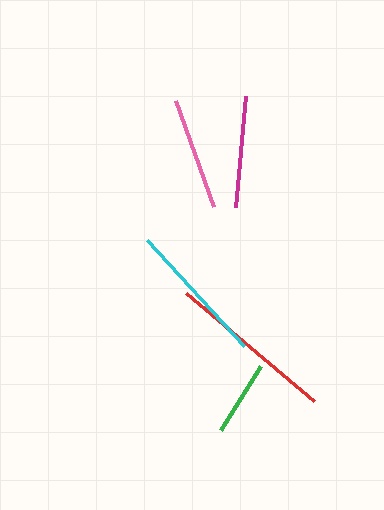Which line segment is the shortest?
The green line is the shortest at approximately 75 pixels.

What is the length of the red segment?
The red segment is approximately 167 pixels long.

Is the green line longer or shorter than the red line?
The red line is longer than the green line.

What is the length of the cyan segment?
The cyan segment is approximately 144 pixels long.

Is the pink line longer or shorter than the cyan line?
The cyan line is longer than the pink line.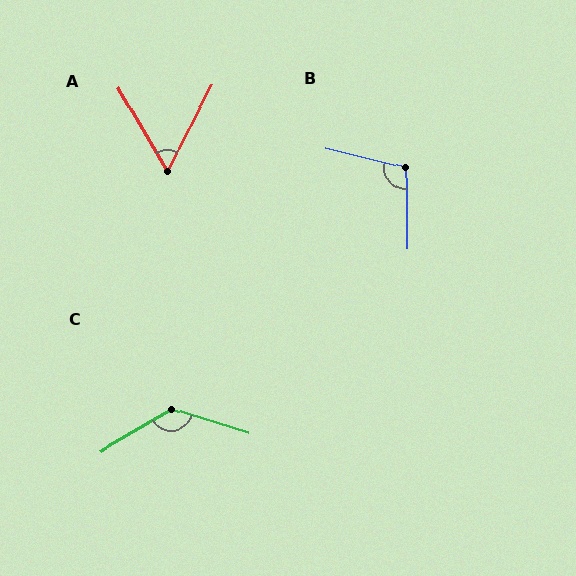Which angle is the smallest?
A, at approximately 58 degrees.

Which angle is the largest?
C, at approximately 132 degrees.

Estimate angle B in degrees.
Approximately 104 degrees.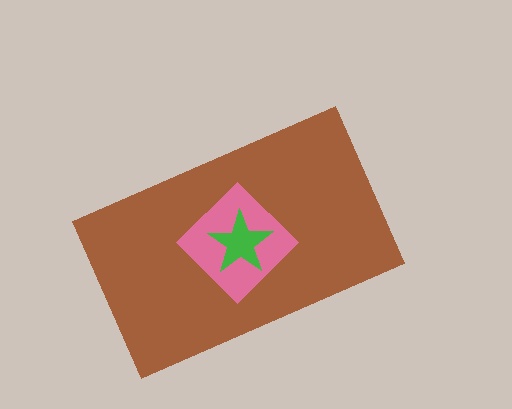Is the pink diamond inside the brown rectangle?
Yes.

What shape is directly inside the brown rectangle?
The pink diamond.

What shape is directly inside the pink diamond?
The green star.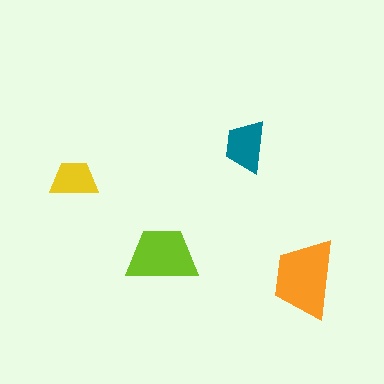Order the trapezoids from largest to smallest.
the orange one, the lime one, the teal one, the yellow one.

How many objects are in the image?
There are 4 objects in the image.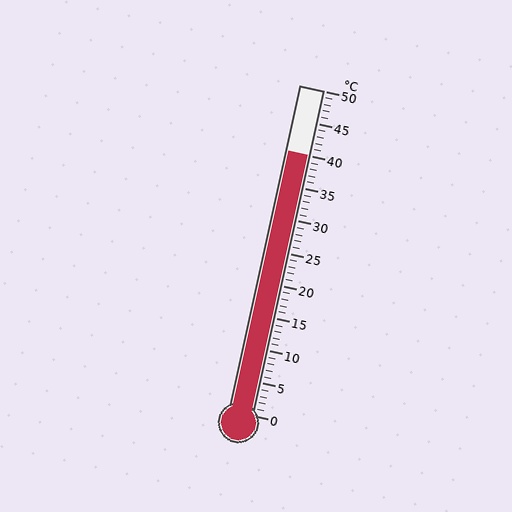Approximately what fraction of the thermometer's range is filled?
The thermometer is filled to approximately 80% of its range.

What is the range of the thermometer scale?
The thermometer scale ranges from 0°C to 50°C.